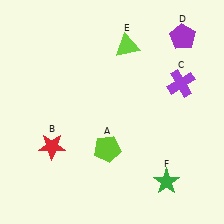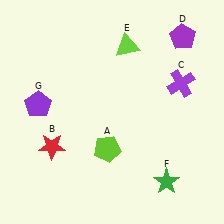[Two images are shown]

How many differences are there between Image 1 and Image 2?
There is 1 difference between the two images.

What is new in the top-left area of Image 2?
A purple pentagon (G) was added in the top-left area of Image 2.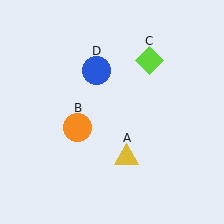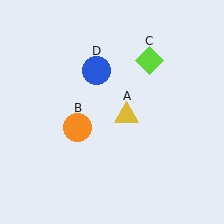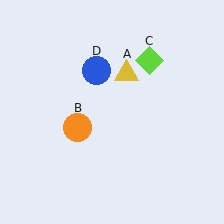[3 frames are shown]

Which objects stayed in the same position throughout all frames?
Orange circle (object B) and lime diamond (object C) and blue circle (object D) remained stationary.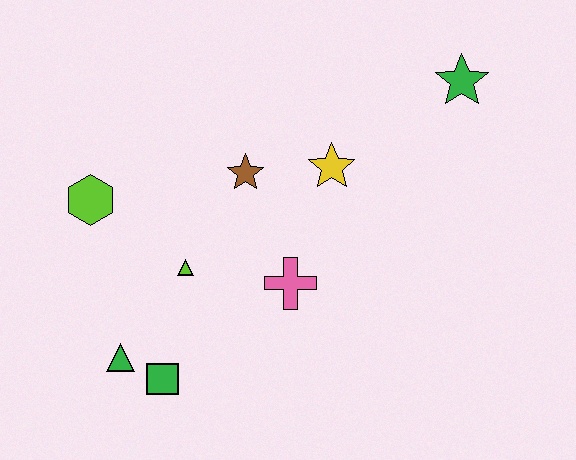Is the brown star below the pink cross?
No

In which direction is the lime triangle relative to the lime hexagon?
The lime triangle is to the right of the lime hexagon.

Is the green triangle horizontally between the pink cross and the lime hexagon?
Yes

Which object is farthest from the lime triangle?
The green star is farthest from the lime triangle.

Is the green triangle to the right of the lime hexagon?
Yes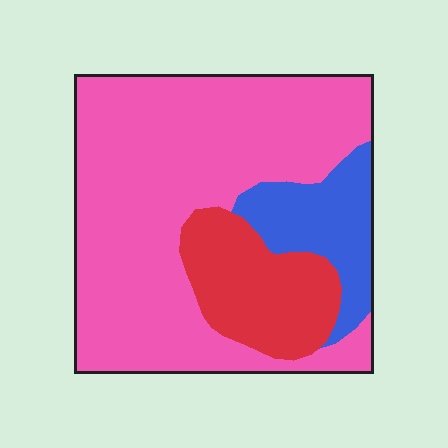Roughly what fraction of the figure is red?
Red takes up about one sixth (1/6) of the figure.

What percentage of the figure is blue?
Blue takes up about one eighth (1/8) of the figure.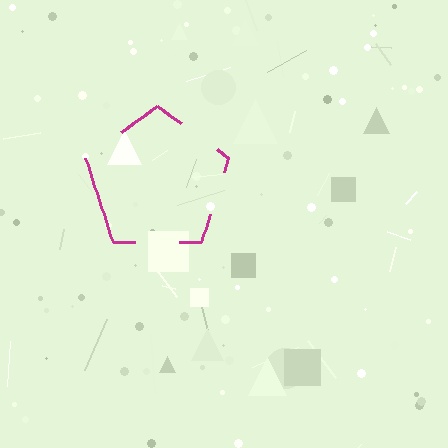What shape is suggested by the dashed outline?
The dashed outline suggests a pentagon.